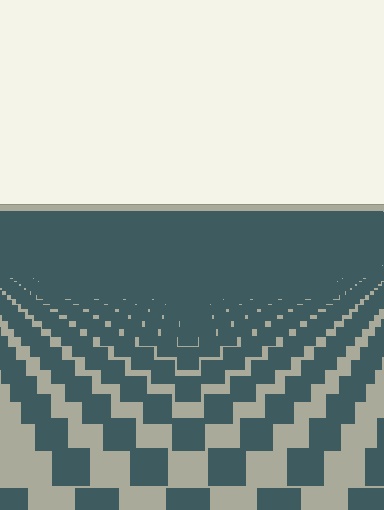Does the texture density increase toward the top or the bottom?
Density increases toward the top.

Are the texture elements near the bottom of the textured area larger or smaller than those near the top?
Larger. Near the bottom, elements are closer to the viewer and appear at a bigger on-screen size.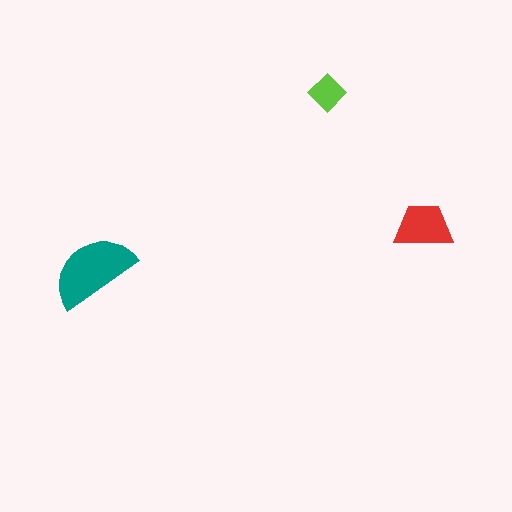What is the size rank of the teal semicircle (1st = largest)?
1st.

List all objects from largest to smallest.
The teal semicircle, the red trapezoid, the lime diamond.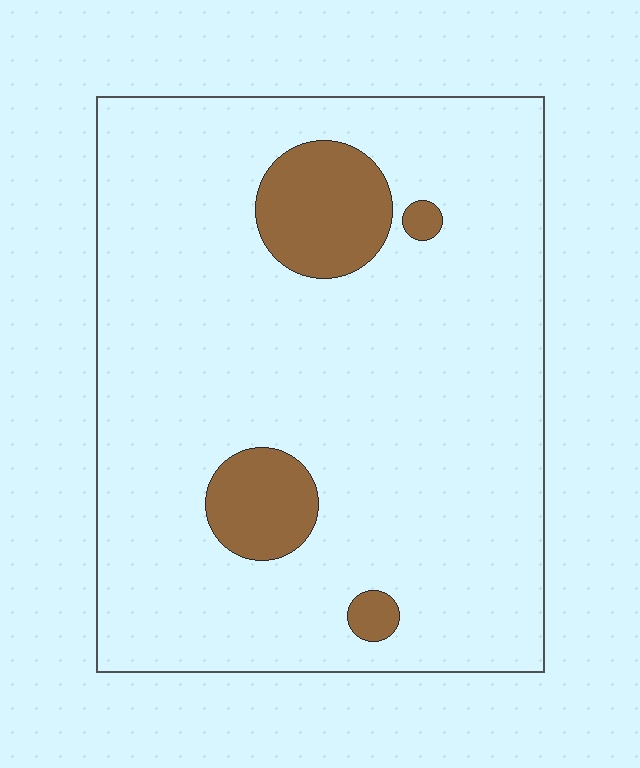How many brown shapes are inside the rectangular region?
4.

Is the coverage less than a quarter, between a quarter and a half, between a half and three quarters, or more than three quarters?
Less than a quarter.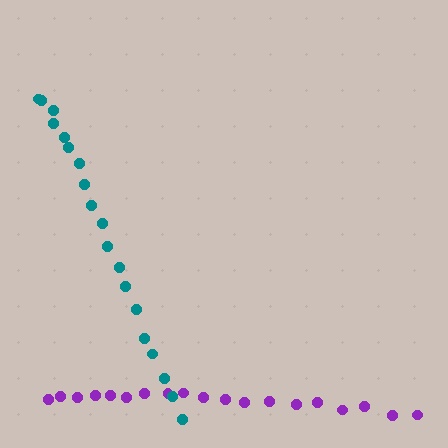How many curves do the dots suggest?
There are 2 distinct paths.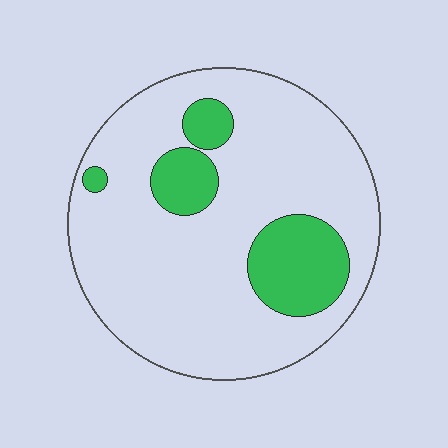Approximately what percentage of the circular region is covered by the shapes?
Approximately 20%.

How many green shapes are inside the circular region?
4.